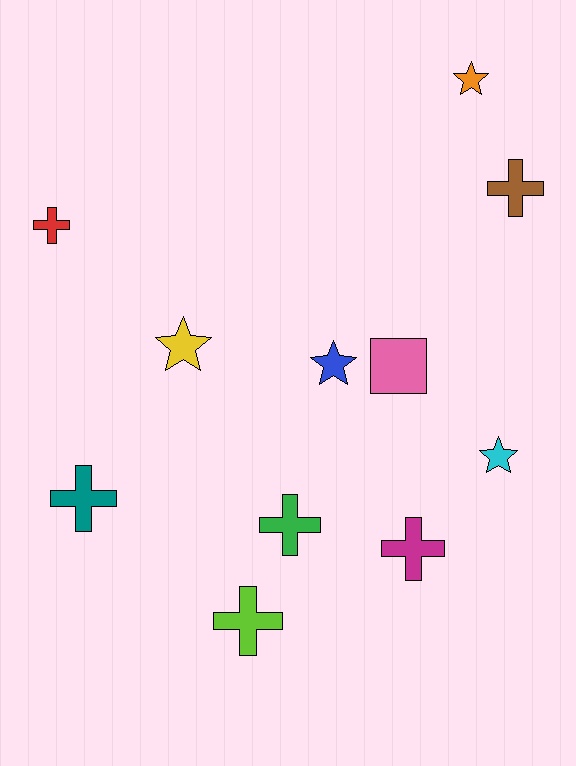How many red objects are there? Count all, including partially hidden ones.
There is 1 red object.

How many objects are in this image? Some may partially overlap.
There are 11 objects.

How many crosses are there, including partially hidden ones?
There are 6 crosses.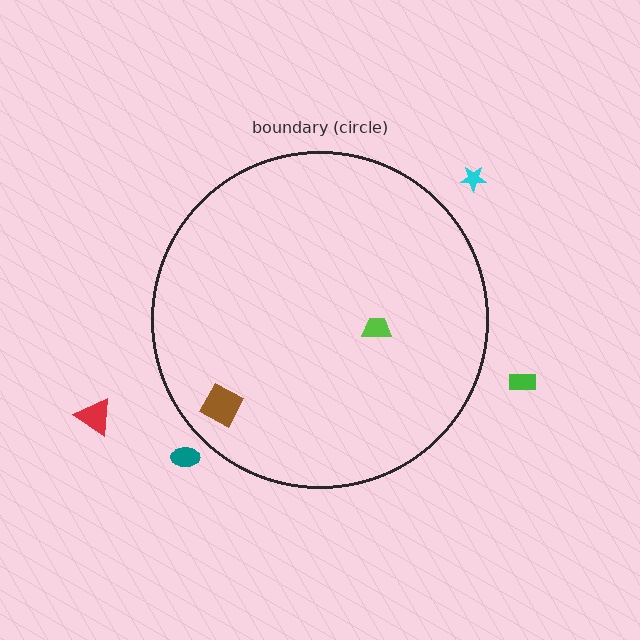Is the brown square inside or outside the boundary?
Inside.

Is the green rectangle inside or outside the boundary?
Outside.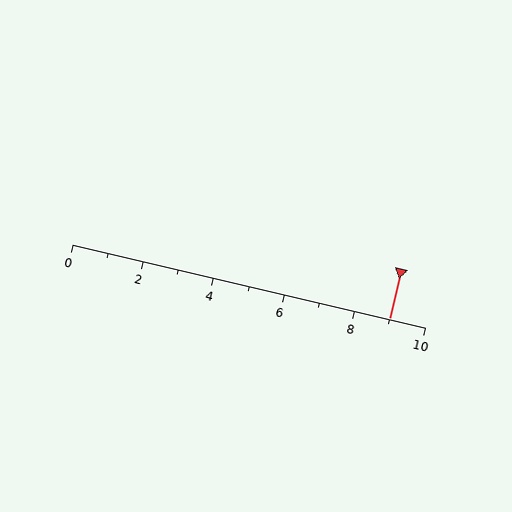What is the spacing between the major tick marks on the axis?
The major ticks are spaced 2 apart.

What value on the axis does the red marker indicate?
The marker indicates approximately 9.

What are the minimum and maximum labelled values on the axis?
The axis runs from 0 to 10.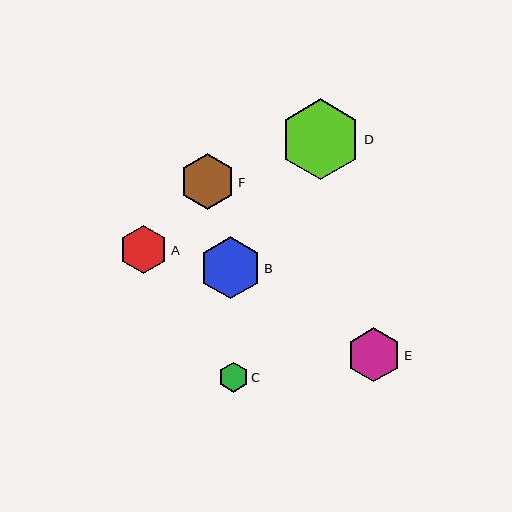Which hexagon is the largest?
Hexagon D is the largest with a size of approximately 81 pixels.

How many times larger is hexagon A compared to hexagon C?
Hexagon A is approximately 1.6 times the size of hexagon C.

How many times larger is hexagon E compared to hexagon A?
Hexagon E is approximately 1.1 times the size of hexagon A.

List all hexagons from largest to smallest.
From largest to smallest: D, B, F, E, A, C.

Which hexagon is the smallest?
Hexagon C is the smallest with a size of approximately 30 pixels.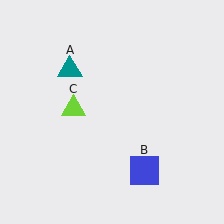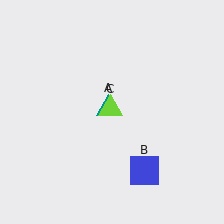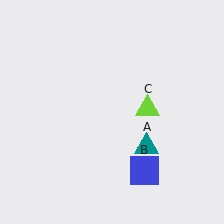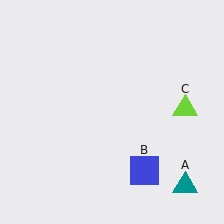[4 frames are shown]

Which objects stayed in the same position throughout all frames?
Blue square (object B) remained stationary.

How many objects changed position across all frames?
2 objects changed position: teal triangle (object A), lime triangle (object C).